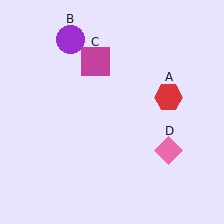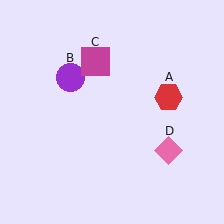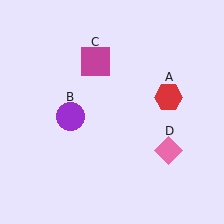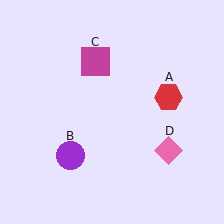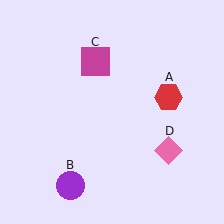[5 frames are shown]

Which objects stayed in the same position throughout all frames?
Red hexagon (object A) and magenta square (object C) and pink diamond (object D) remained stationary.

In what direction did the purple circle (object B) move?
The purple circle (object B) moved down.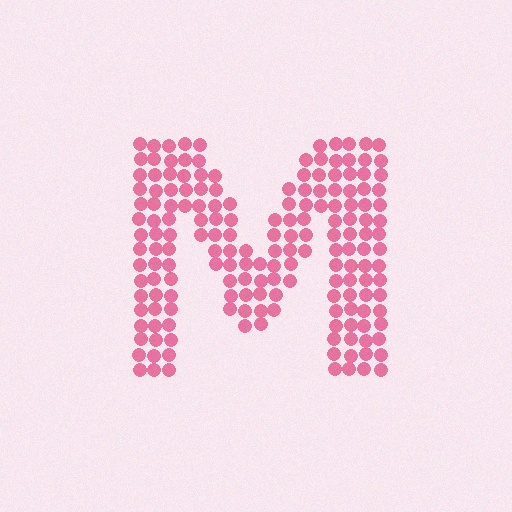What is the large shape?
The large shape is the letter M.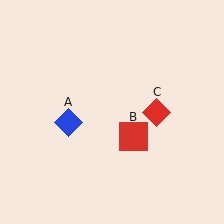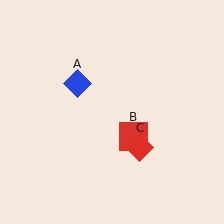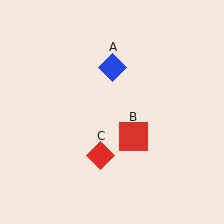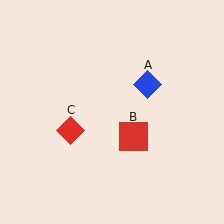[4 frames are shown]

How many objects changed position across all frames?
2 objects changed position: blue diamond (object A), red diamond (object C).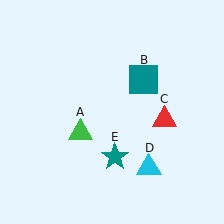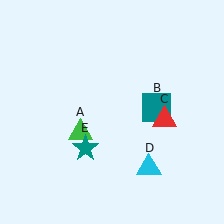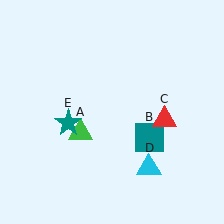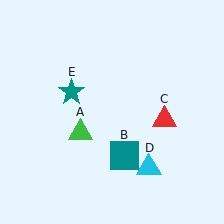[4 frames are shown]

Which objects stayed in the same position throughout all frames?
Green triangle (object A) and red triangle (object C) and cyan triangle (object D) remained stationary.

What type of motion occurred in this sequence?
The teal square (object B), teal star (object E) rotated clockwise around the center of the scene.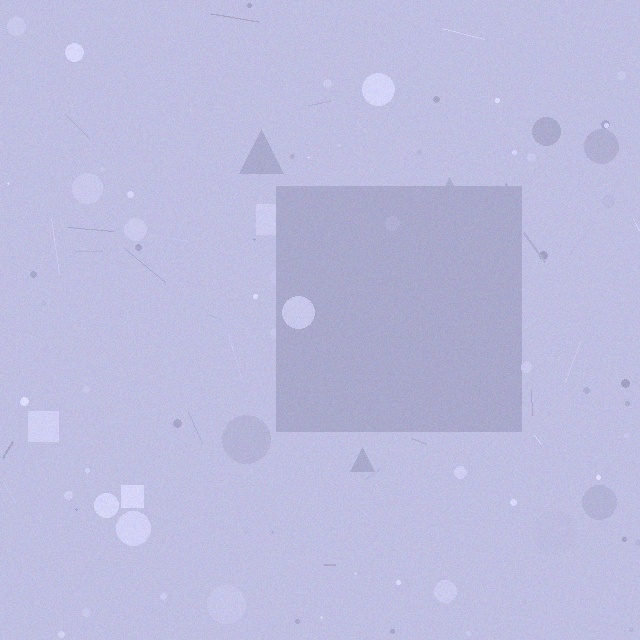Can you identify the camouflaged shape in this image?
The camouflaged shape is a square.